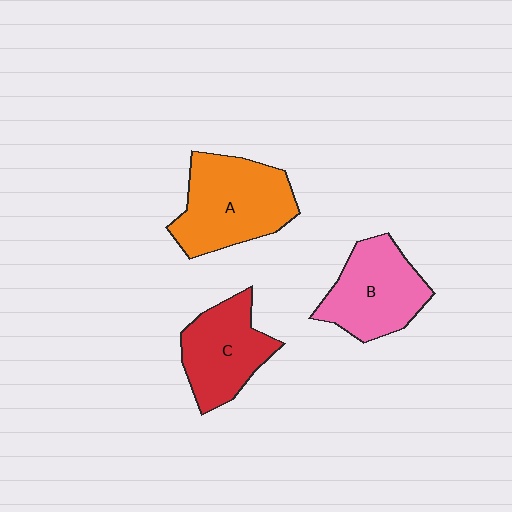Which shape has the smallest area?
Shape C (red).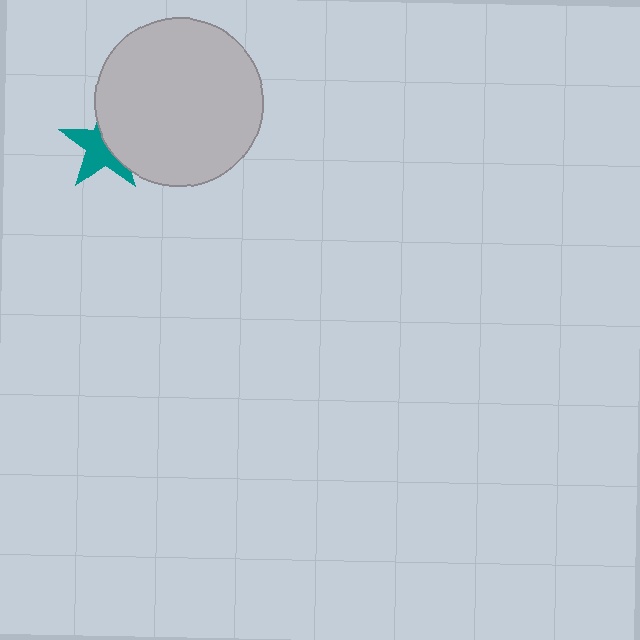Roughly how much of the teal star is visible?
About half of it is visible (roughly 55%).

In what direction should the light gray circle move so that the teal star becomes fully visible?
The light gray circle should move right. That is the shortest direction to clear the overlap and leave the teal star fully visible.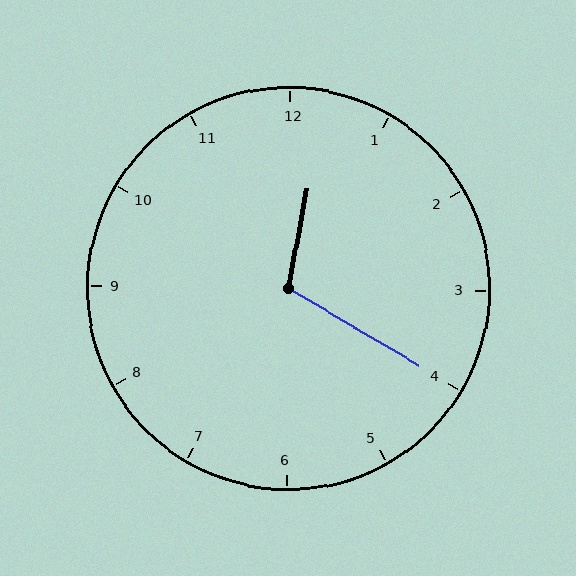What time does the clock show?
12:20.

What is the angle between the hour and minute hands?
Approximately 110 degrees.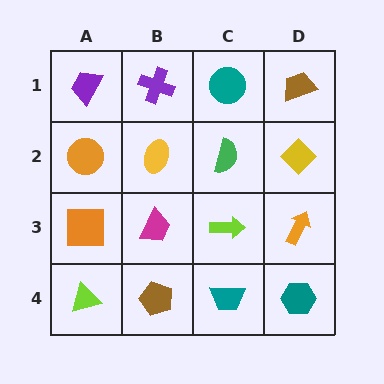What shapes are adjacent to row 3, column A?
An orange circle (row 2, column A), a lime triangle (row 4, column A), a magenta trapezoid (row 3, column B).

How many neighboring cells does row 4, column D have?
2.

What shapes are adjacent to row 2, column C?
A teal circle (row 1, column C), a lime arrow (row 3, column C), a yellow ellipse (row 2, column B), a yellow diamond (row 2, column D).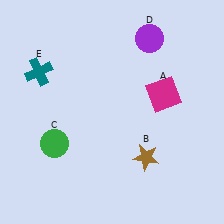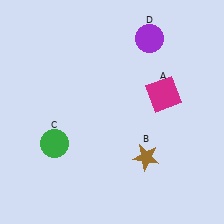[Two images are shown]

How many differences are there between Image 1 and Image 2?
There is 1 difference between the two images.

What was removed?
The teal cross (E) was removed in Image 2.